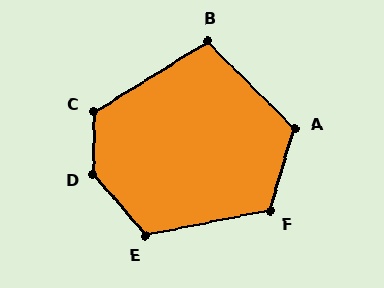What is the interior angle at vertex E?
Approximately 119 degrees (obtuse).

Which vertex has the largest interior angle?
D, at approximately 139 degrees.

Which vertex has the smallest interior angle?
B, at approximately 103 degrees.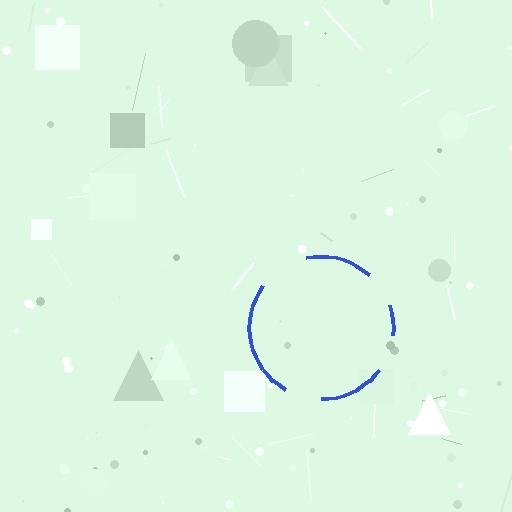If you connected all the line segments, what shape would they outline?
They would outline a circle.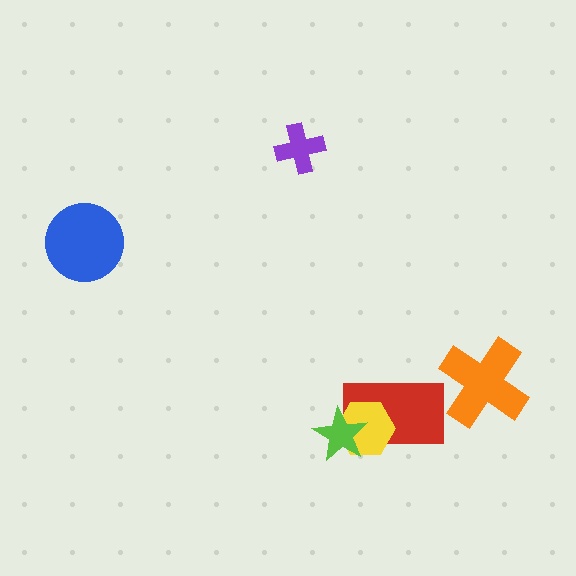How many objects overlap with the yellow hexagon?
2 objects overlap with the yellow hexagon.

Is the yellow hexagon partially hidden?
Yes, it is partially covered by another shape.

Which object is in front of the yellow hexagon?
The lime star is in front of the yellow hexagon.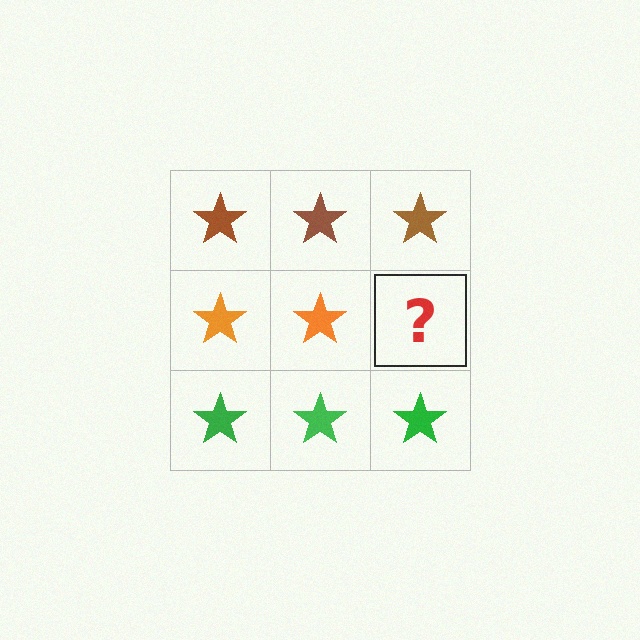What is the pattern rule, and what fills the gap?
The rule is that each row has a consistent color. The gap should be filled with an orange star.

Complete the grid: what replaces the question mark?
The question mark should be replaced with an orange star.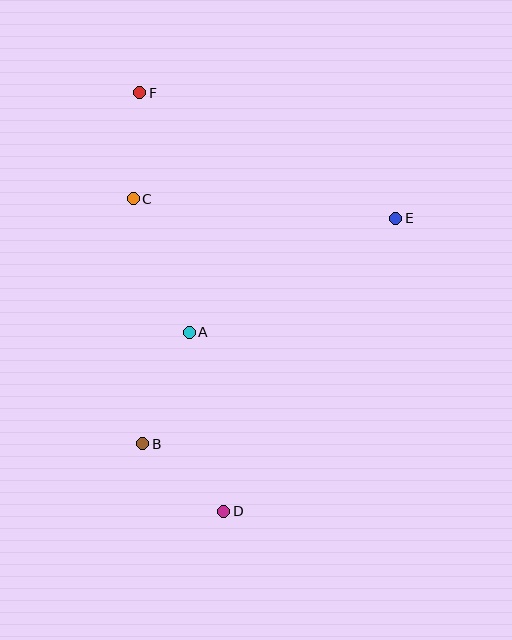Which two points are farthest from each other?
Points D and F are farthest from each other.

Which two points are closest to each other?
Points B and D are closest to each other.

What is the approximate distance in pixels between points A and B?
The distance between A and B is approximately 121 pixels.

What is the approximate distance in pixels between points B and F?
The distance between B and F is approximately 351 pixels.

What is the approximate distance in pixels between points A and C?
The distance between A and C is approximately 145 pixels.